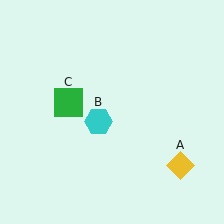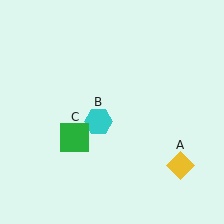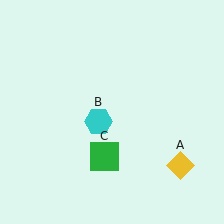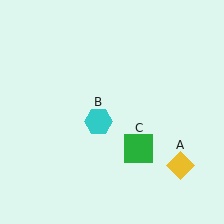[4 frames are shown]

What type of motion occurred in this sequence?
The green square (object C) rotated counterclockwise around the center of the scene.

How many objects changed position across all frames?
1 object changed position: green square (object C).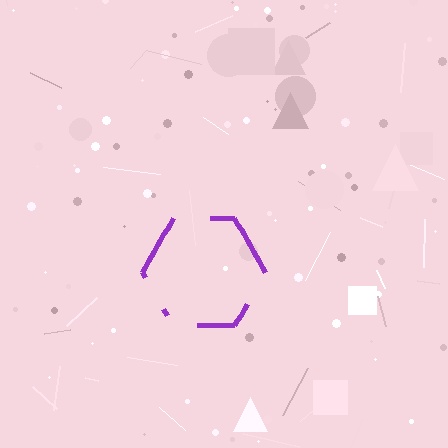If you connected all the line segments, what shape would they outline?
They would outline a hexagon.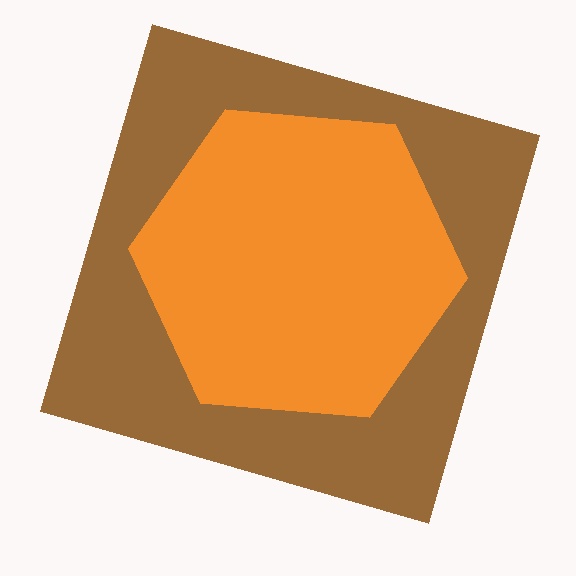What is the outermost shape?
The brown square.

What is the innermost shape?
The orange hexagon.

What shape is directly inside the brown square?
The orange hexagon.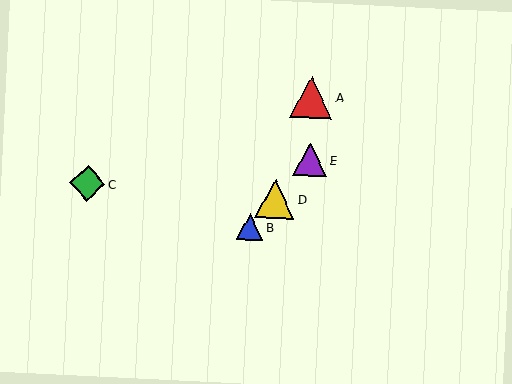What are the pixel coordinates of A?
Object A is at (311, 97).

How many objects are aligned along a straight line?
3 objects (B, D, E) are aligned along a straight line.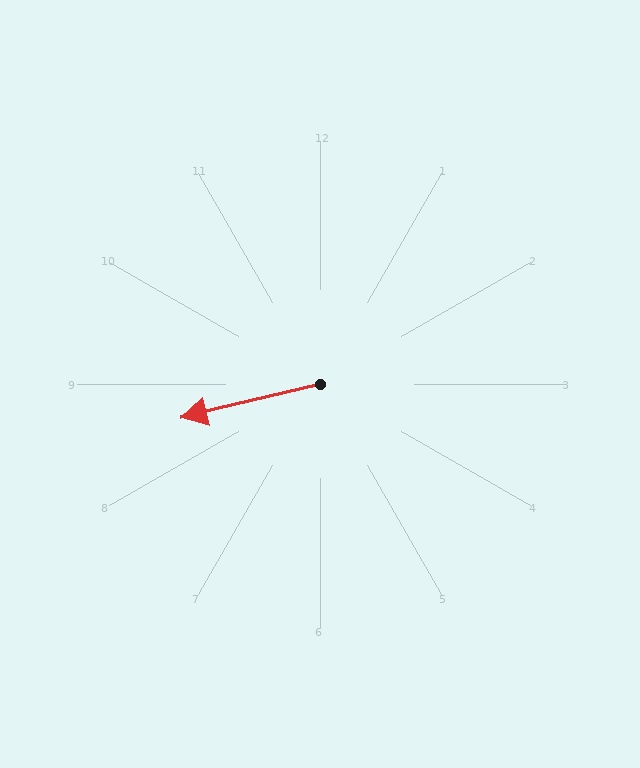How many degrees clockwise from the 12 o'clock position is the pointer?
Approximately 256 degrees.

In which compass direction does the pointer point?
West.